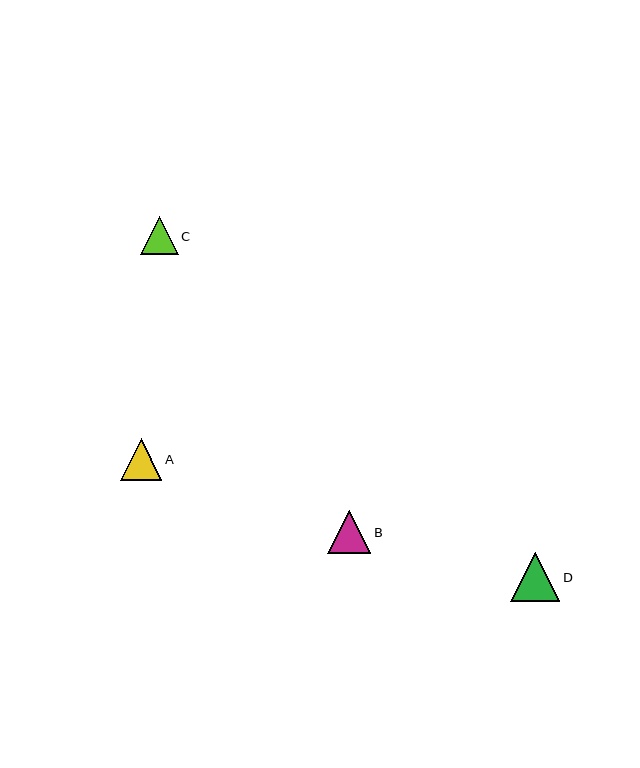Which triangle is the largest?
Triangle D is the largest with a size of approximately 49 pixels.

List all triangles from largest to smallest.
From largest to smallest: D, B, A, C.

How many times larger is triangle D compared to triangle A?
Triangle D is approximately 1.2 times the size of triangle A.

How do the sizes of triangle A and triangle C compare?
Triangle A and triangle C are approximately the same size.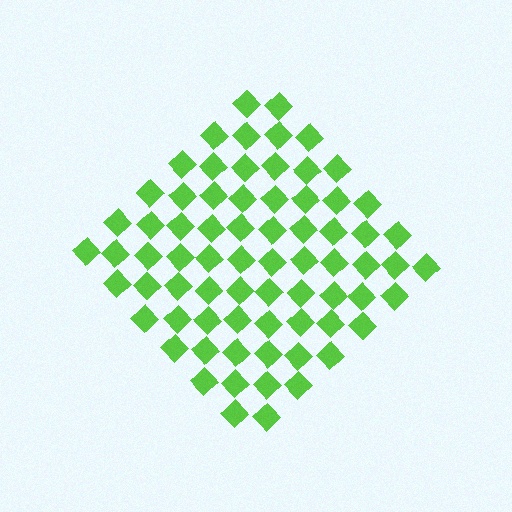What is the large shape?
The large shape is a diamond.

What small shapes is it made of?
It is made of small diamonds.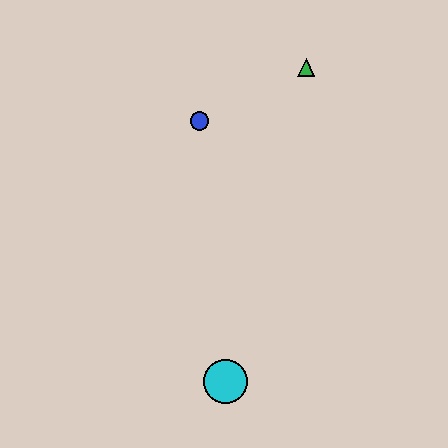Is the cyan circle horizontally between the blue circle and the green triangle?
Yes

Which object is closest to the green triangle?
The blue circle is closest to the green triangle.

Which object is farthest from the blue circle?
The cyan circle is farthest from the blue circle.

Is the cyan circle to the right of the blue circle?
Yes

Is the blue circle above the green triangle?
No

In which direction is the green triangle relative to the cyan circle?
The green triangle is above the cyan circle.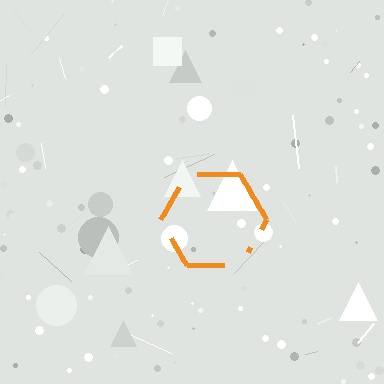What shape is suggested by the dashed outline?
The dashed outline suggests a hexagon.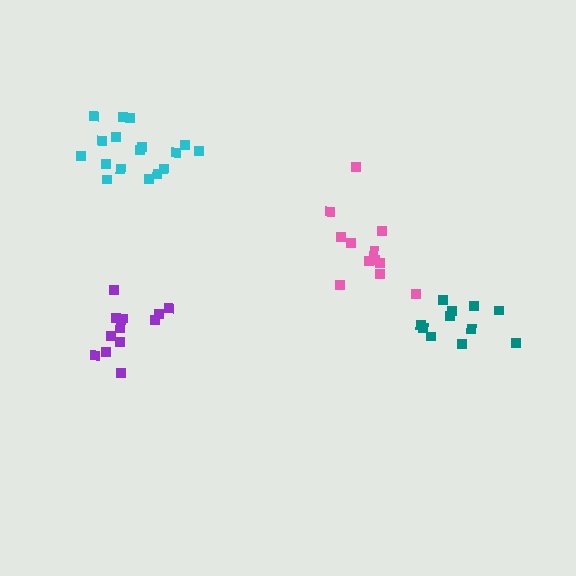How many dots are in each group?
Group 1: 11 dots, Group 2: 17 dots, Group 3: 12 dots, Group 4: 12 dots (52 total).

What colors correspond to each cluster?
The clusters are colored: teal, cyan, purple, pink.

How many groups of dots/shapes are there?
There are 4 groups.